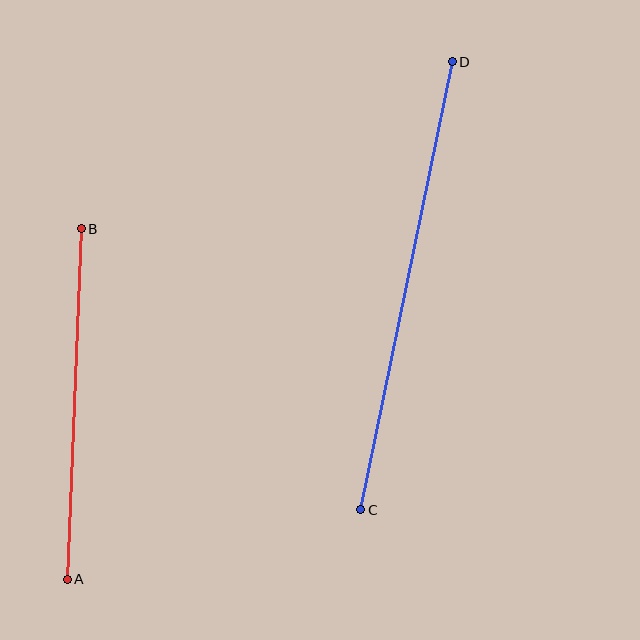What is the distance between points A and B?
The distance is approximately 351 pixels.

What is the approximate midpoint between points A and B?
The midpoint is at approximately (74, 404) pixels.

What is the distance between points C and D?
The distance is approximately 457 pixels.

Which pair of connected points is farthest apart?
Points C and D are farthest apart.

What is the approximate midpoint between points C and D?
The midpoint is at approximately (407, 286) pixels.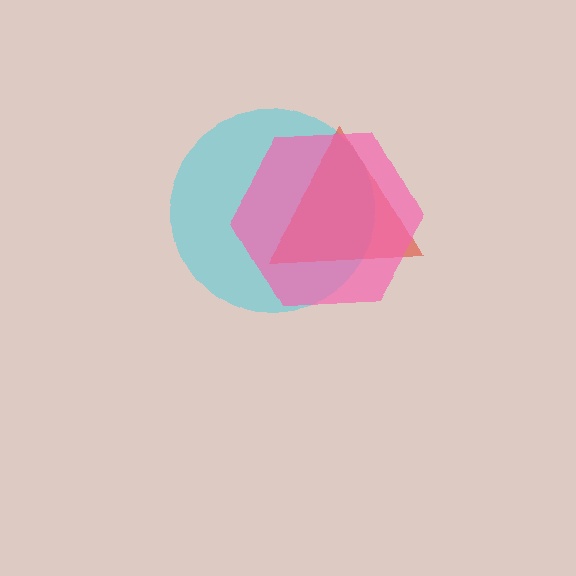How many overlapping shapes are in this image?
There are 3 overlapping shapes in the image.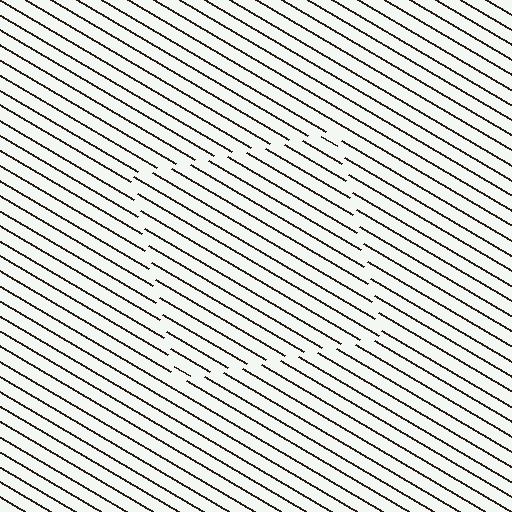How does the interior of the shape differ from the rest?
The interior of the shape contains the same grating, shifted by half a period — the contour is defined by the phase discontinuity where line-ends from the inner and outer gratings abut.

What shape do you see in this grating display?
An illusory square. The interior of the shape contains the same grating, shifted by half a period — the contour is defined by the phase discontinuity where line-ends from the inner and outer gratings abut.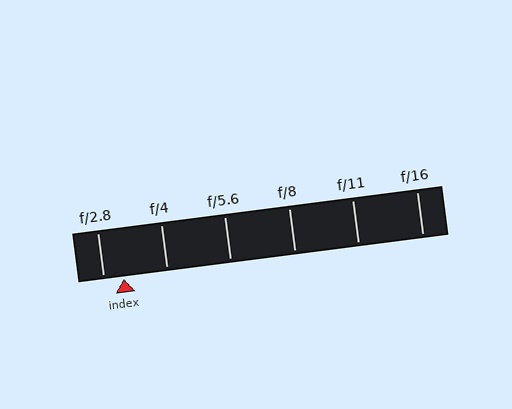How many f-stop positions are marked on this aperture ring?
There are 6 f-stop positions marked.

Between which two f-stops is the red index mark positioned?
The index mark is between f/2.8 and f/4.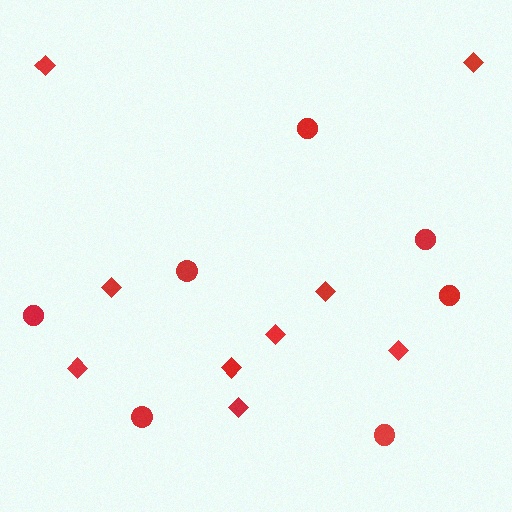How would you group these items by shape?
There are 2 groups: one group of circles (7) and one group of diamonds (9).